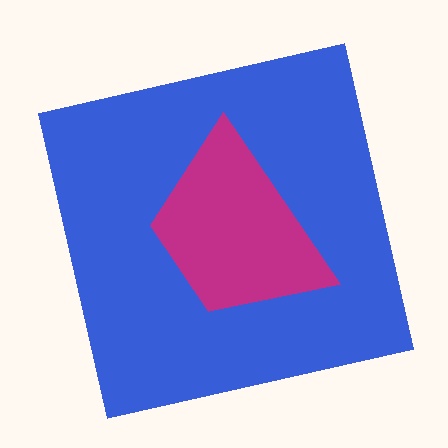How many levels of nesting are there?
2.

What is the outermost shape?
The blue square.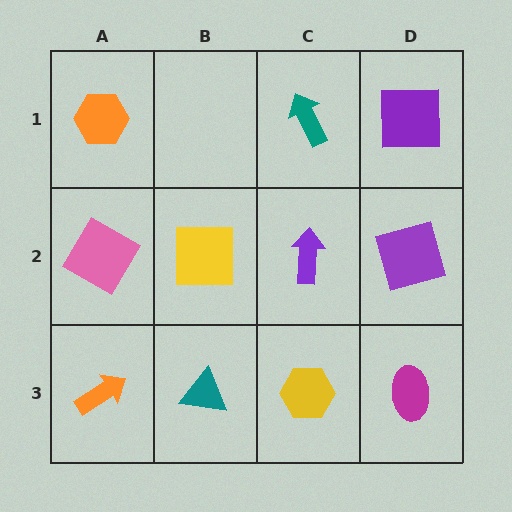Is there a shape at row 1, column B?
No, that cell is empty.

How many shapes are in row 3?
4 shapes.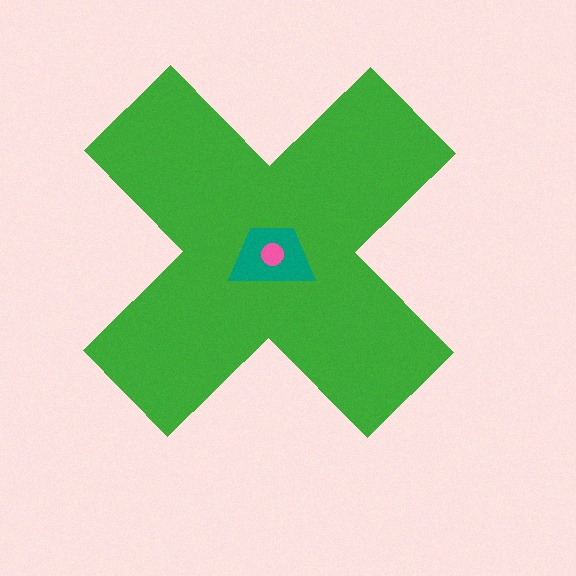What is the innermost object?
The pink circle.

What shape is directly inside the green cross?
The teal trapezoid.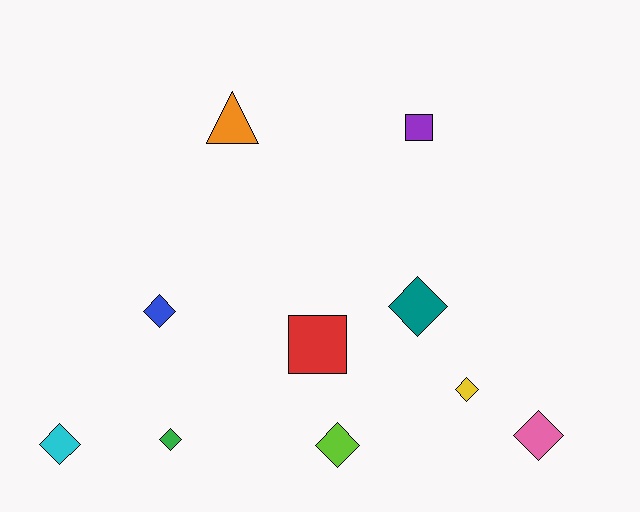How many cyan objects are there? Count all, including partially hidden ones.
There is 1 cyan object.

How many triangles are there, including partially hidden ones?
There is 1 triangle.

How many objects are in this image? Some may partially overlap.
There are 10 objects.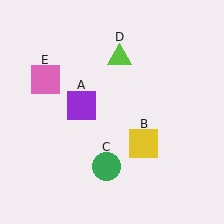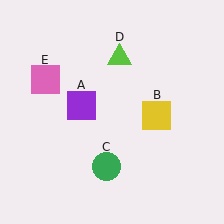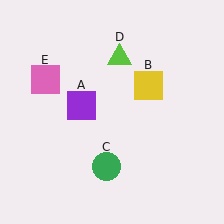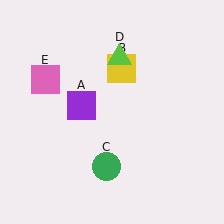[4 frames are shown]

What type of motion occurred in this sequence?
The yellow square (object B) rotated counterclockwise around the center of the scene.